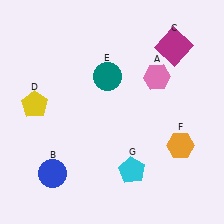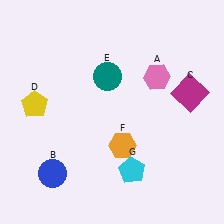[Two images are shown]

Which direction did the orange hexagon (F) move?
The orange hexagon (F) moved left.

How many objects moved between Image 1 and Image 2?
2 objects moved between the two images.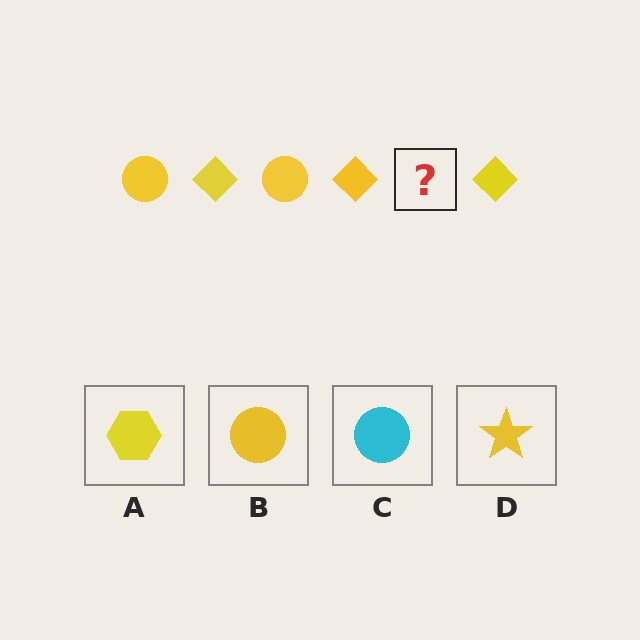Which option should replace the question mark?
Option B.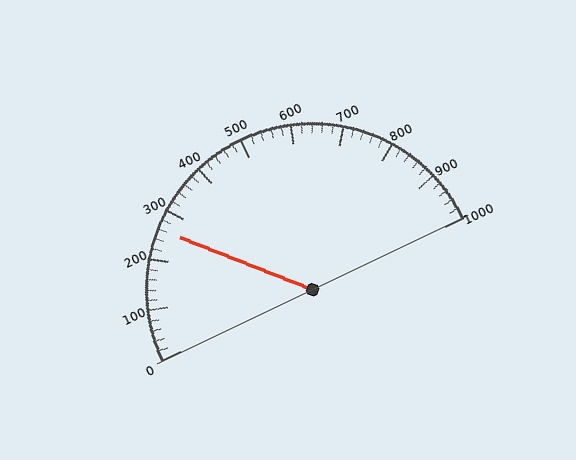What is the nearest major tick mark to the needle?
The nearest major tick mark is 300.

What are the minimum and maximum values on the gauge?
The gauge ranges from 0 to 1000.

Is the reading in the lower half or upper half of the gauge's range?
The reading is in the lower half of the range (0 to 1000).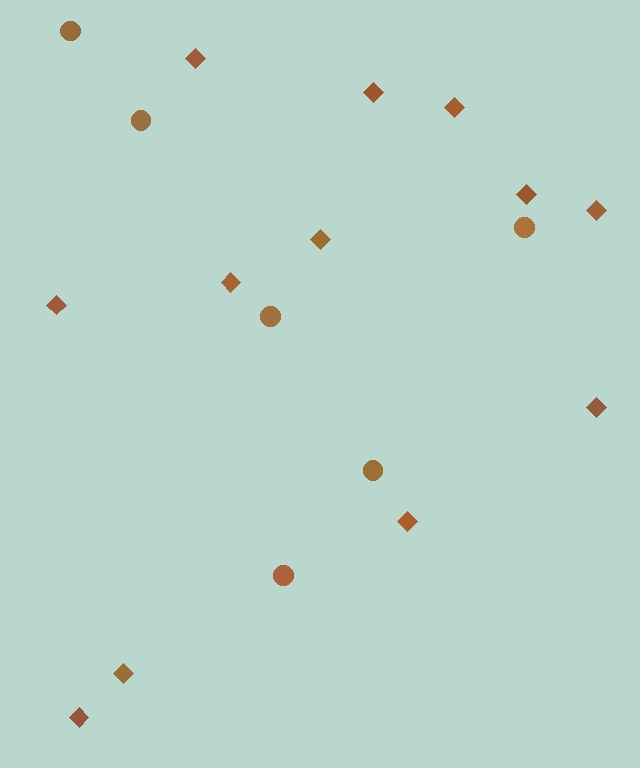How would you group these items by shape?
There are 2 groups: one group of diamonds (12) and one group of circles (6).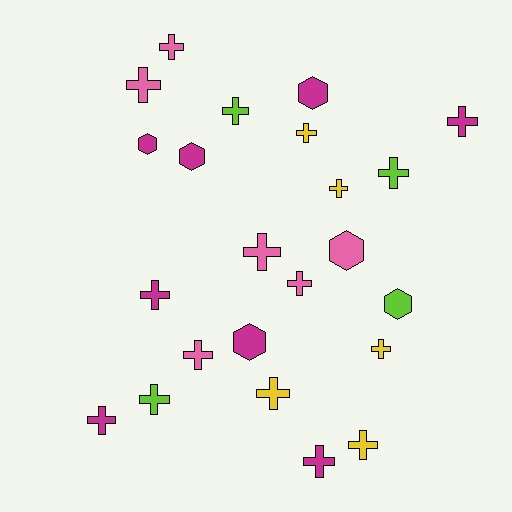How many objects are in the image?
There are 23 objects.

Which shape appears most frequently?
Cross, with 17 objects.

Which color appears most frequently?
Magenta, with 8 objects.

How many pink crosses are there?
There are 5 pink crosses.